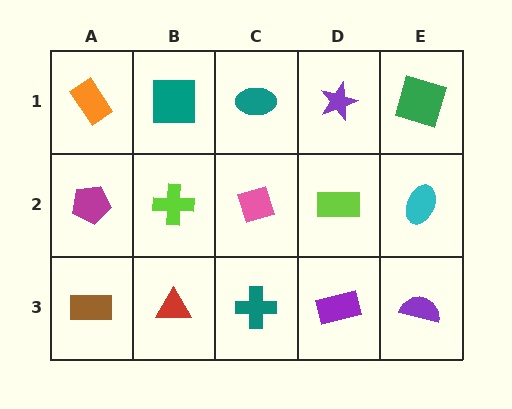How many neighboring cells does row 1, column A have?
2.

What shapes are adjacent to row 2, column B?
A teal square (row 1, column B), a red triangle (row 3, column B), a magenta pentagon (row 2, column A), a pink diamond (row 2, column C).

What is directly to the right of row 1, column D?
A green square.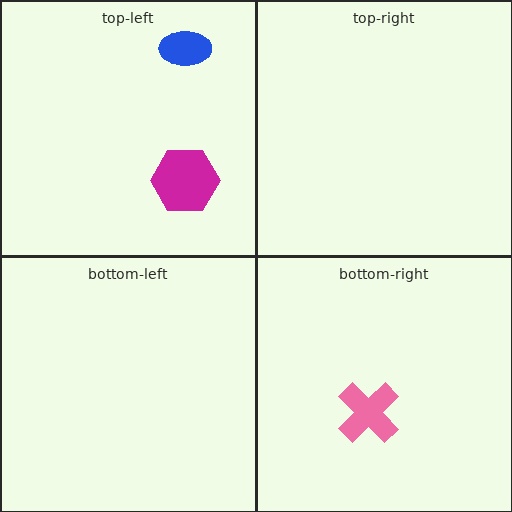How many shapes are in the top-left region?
2.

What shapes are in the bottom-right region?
The pink cross.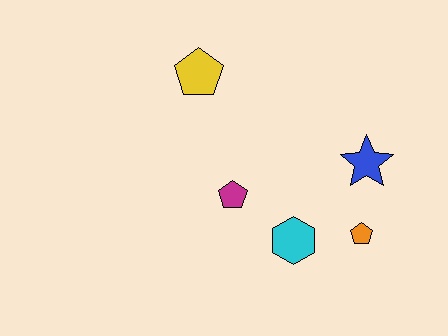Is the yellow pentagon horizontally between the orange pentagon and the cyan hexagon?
No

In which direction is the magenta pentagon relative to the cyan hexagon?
The magenta pentagon is to the left of the cyan hexagon.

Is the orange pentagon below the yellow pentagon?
Yes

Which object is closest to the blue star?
The orange pentagon is closest to the blue star.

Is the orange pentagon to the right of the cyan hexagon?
Yes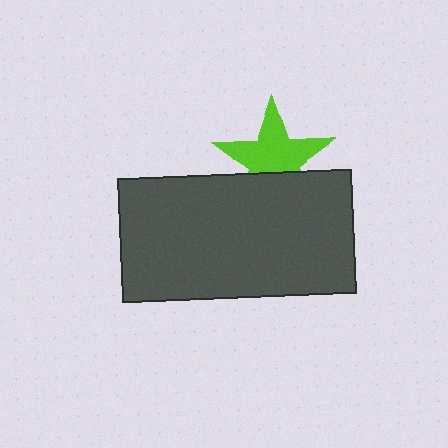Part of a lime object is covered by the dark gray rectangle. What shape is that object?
It is a star.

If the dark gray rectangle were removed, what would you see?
You would see the complete lime star.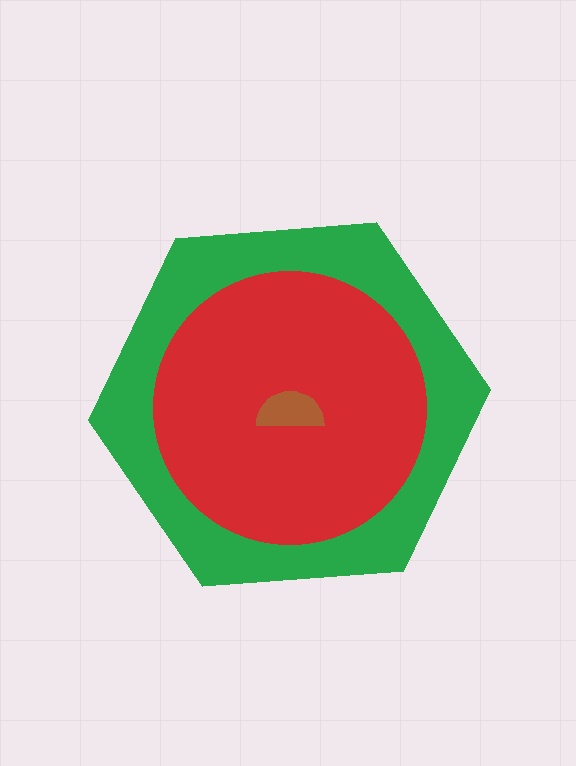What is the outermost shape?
The green hexagon.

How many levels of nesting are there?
3.